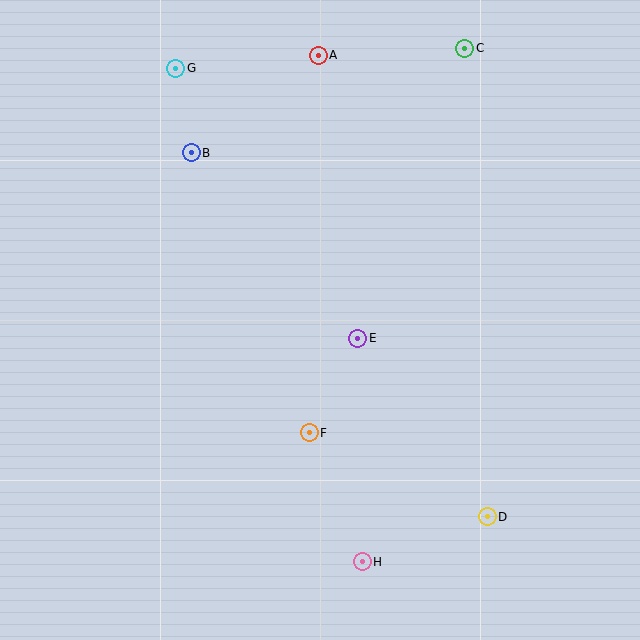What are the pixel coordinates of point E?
Point E is at (357, 338).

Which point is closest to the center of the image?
Point E at (357, 338) is closest to the center.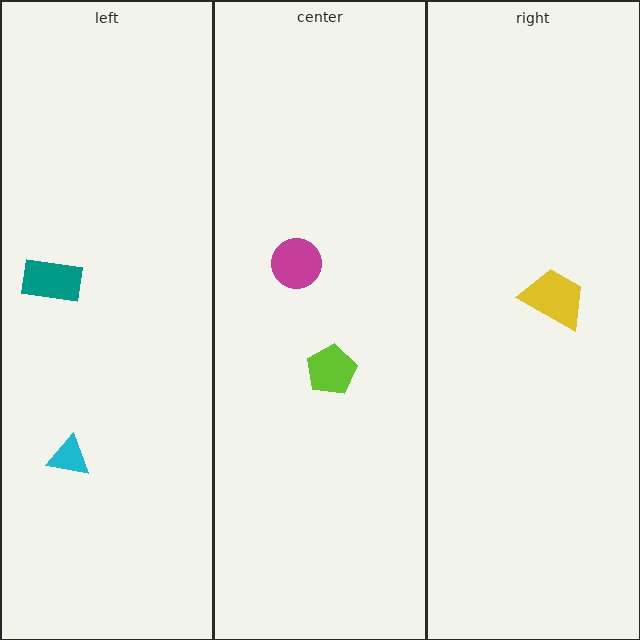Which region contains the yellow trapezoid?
The right region.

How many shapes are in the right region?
1.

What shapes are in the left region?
The teal rectangle, the cyan triangle.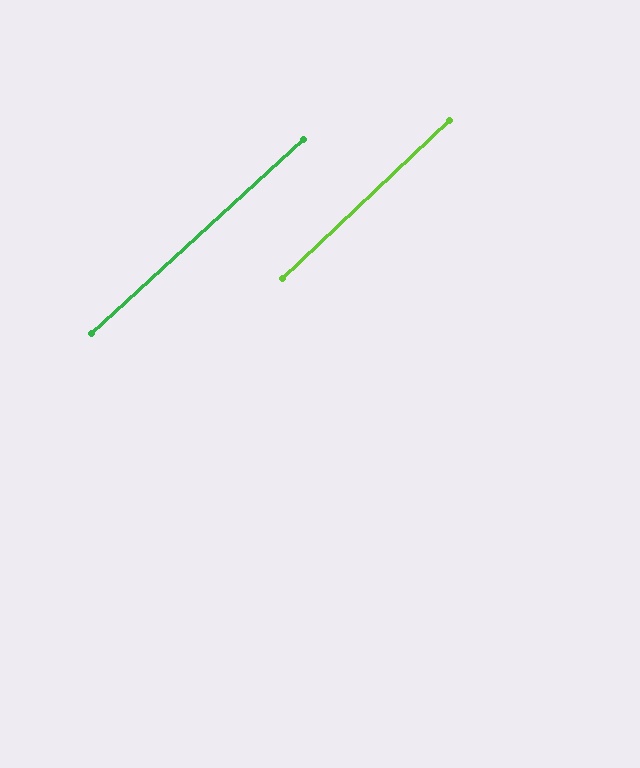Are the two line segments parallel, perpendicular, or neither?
Parallel — their directions differ by only 0.9°.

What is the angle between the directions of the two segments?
Approximately 1 degree.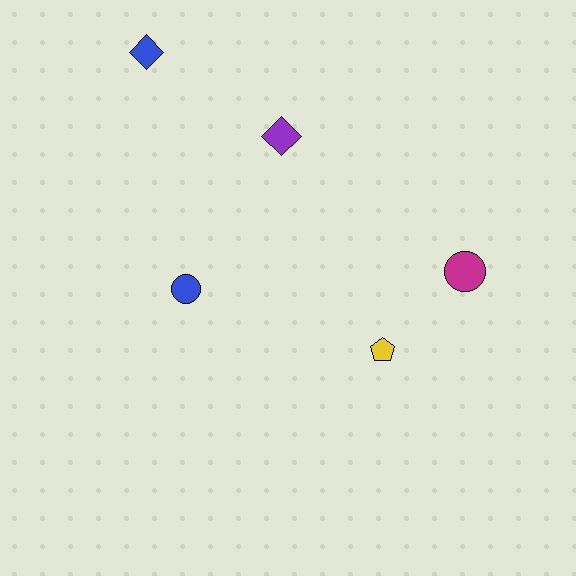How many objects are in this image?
There are 5 objects.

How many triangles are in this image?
There are no triangles.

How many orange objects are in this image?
There are no orange objects.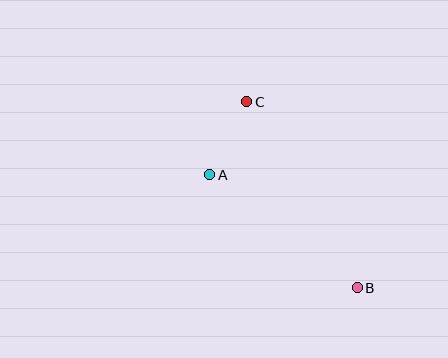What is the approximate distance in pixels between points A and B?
The distance between A and B is approximately 186 pixels.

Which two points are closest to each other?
Points A and C are closest to each other.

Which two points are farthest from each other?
Points B and C are farthest from each other.